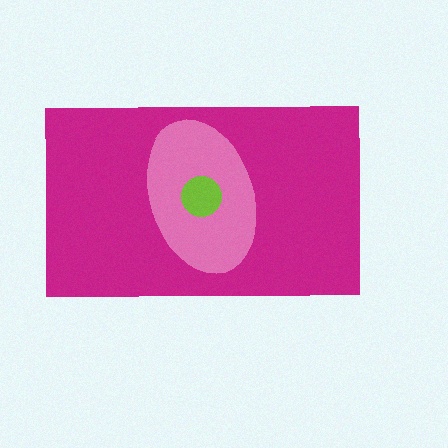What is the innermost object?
The lime circle.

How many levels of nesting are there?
3.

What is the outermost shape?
The magenta rectangle.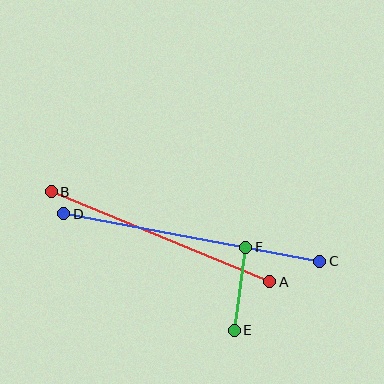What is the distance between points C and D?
The distance is approximately 260 pixels.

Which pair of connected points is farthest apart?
Points C and D are farthest apart.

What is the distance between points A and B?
The distance is approximately 236 pixels.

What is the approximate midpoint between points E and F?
The midpoint is at approximately (240, 289) pixels.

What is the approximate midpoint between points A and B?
The midpoint is at approximately (160, 237) pixels.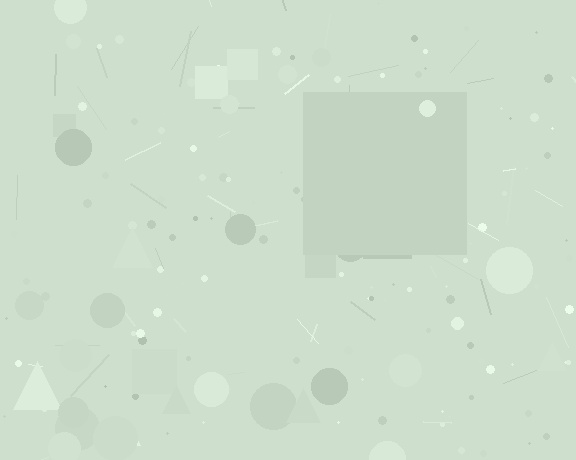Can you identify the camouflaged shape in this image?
The camouflaged shape is a square.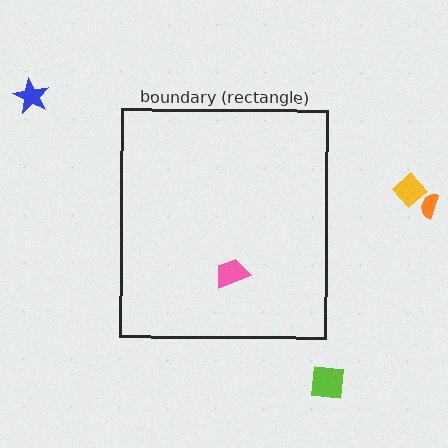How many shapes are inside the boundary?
1 inside, 4 outside.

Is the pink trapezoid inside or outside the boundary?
Inside.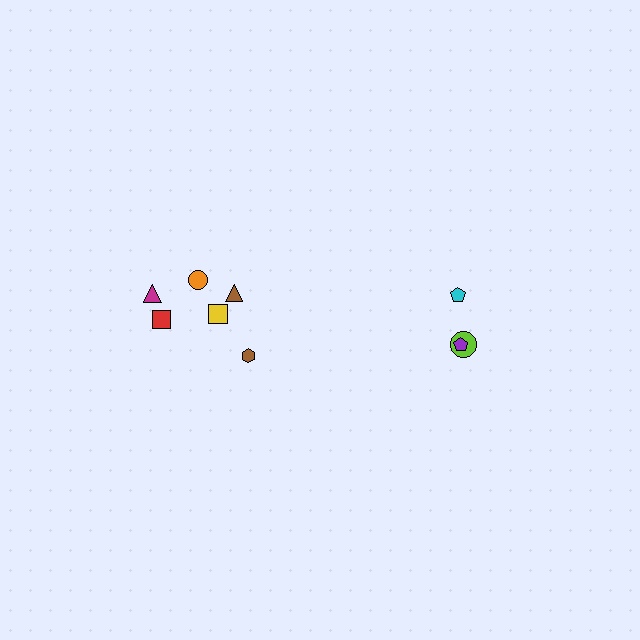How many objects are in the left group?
There are 6 objects.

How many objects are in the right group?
There are 3 objects.